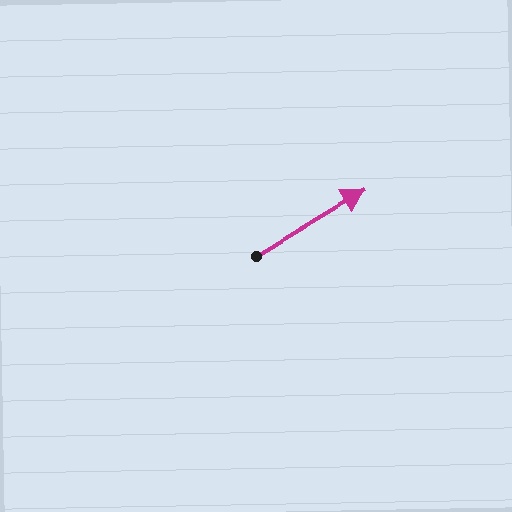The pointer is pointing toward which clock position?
Roughly 2 o'clock.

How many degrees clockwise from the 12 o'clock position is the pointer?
Approximately 59 degrees.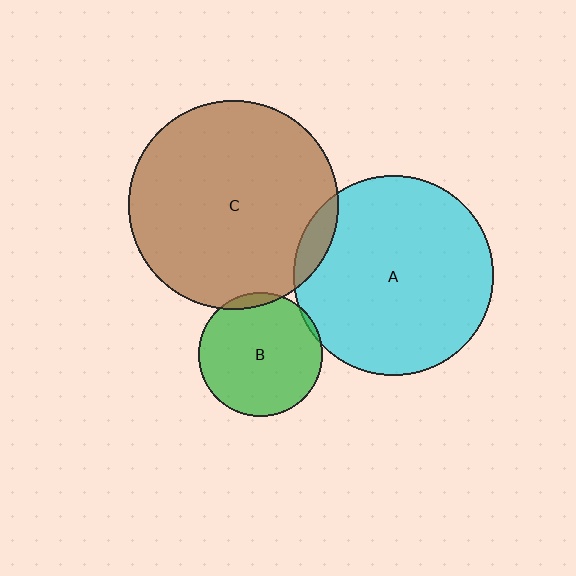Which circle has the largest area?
Circle C (brown).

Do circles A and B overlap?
Yes.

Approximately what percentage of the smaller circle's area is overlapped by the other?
Approximately 5%.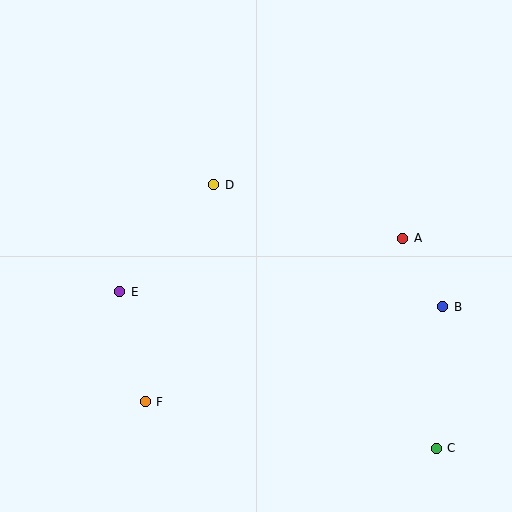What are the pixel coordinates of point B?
Point B is at (443, 307).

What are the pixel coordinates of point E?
Point E is at (120, 292).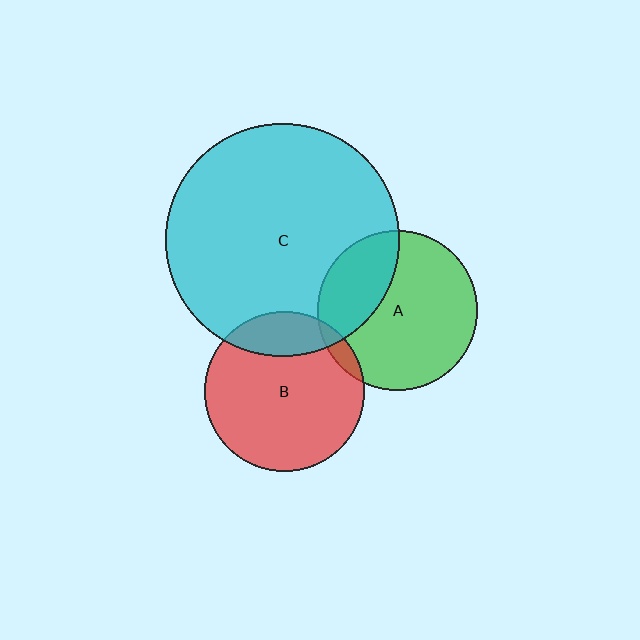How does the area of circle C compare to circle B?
Approximately 2.1 times.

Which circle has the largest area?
Circle C (cyan).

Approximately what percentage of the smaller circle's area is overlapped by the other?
Approximately 30%.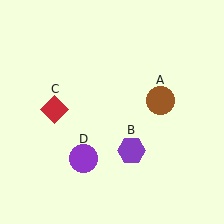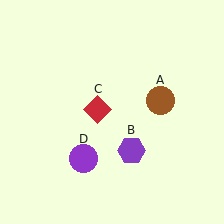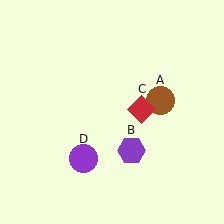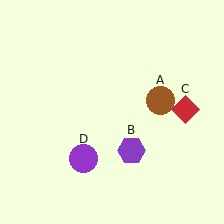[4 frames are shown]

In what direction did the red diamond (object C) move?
The red diamond (object C) moved right.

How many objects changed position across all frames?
1 object changed position: red diamond (object C).